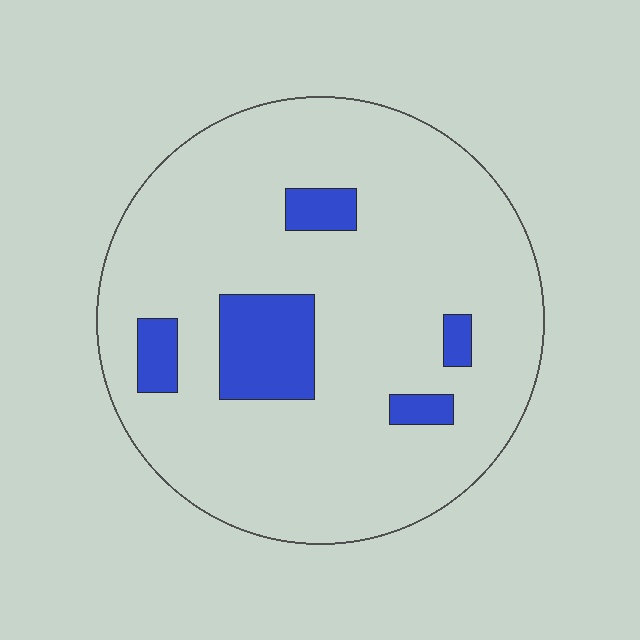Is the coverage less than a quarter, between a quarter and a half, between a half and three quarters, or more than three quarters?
Less than a quarter.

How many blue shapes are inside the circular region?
5.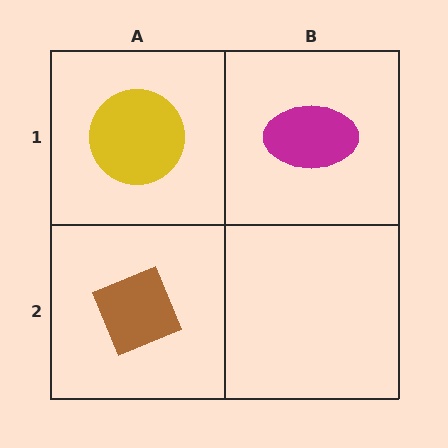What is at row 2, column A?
A brown diamond.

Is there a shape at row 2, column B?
No, that cell is empty.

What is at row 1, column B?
A magenta ellipse.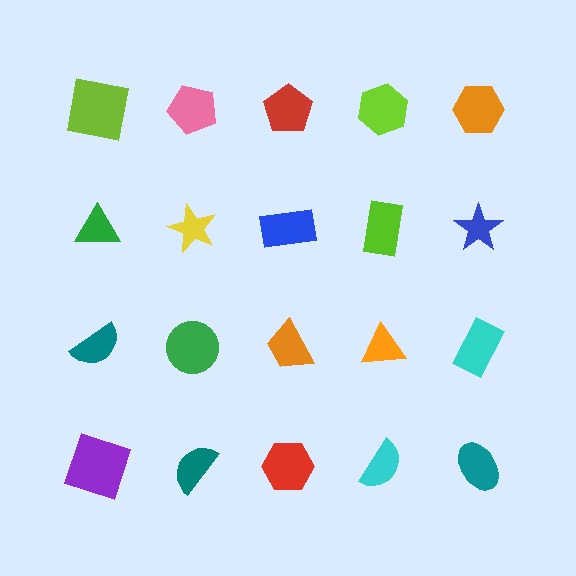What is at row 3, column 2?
A green circle.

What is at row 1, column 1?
A lime square.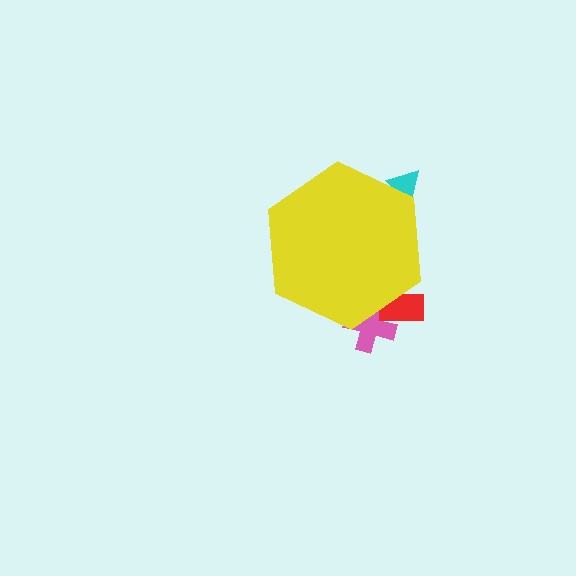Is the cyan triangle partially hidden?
Yes, the cyan triangle is partially hidden behind the yellow hexagon.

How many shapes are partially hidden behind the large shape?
3 shapes are partially hidden.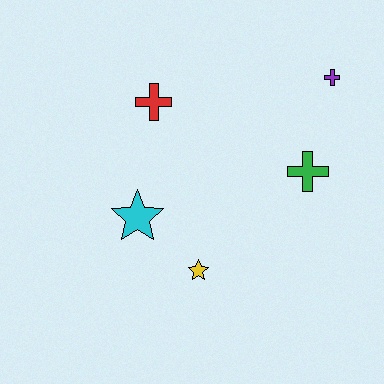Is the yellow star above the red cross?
No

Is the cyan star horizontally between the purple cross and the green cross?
No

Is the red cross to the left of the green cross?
Yes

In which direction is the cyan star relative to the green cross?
The cyan star is to the left of the green cross.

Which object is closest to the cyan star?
The yellow star is closest to the cyan star.